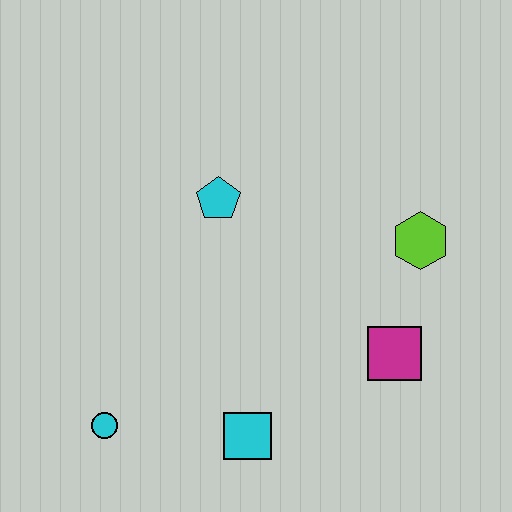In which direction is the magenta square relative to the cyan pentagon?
The magenta square is to the right of the cyan pentagon.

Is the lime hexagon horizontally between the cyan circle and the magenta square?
No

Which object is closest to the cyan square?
The cyan circle is closest to the cyan square.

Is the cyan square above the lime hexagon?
No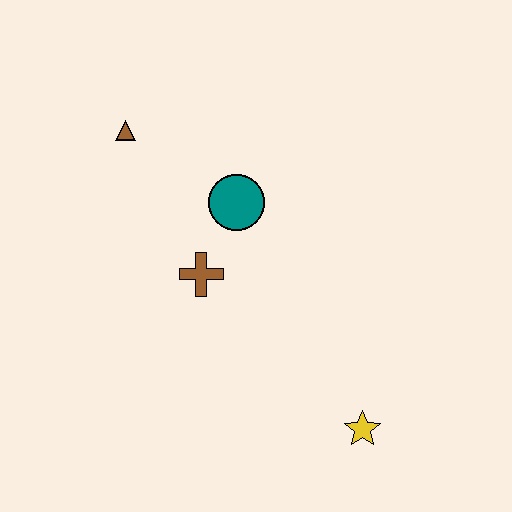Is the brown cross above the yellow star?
Yes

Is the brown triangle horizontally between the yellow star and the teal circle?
No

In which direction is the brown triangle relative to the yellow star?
The brown triangle is above the yellow star.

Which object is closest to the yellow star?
The brown cross is closest to the yellow star.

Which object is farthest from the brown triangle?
The yellow star is farthest from the brown triangle.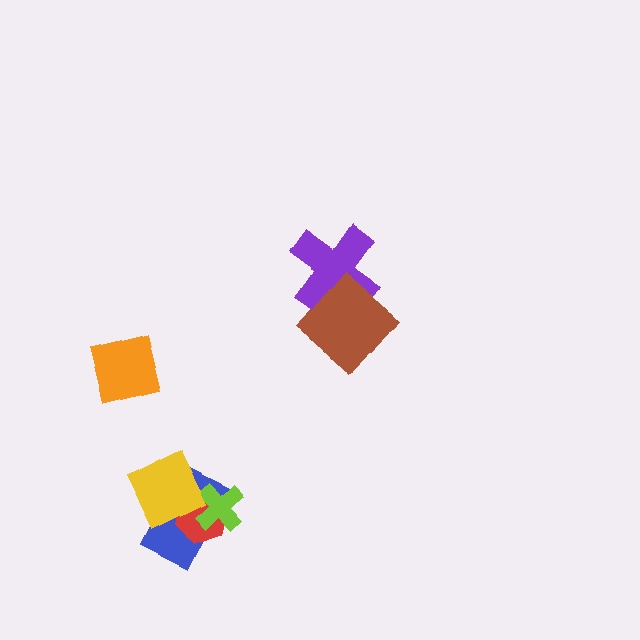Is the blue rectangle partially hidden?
Yes, it is partially covered by another shape.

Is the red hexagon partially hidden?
Yes, it is partially covered by another shape.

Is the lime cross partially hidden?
Yes, it is partially covered by another shape.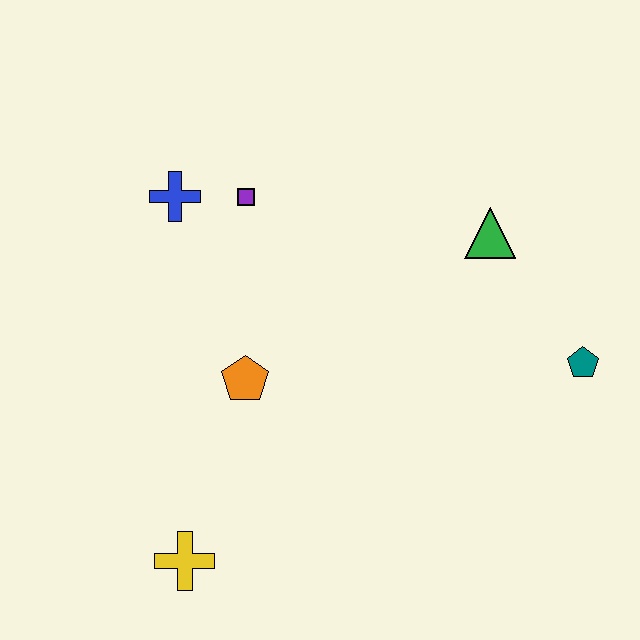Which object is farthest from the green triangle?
The yellow cross is farthest from the green triangle.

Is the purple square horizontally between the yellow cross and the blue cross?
No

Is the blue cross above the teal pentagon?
Yes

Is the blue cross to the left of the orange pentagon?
Yes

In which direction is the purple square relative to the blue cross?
The purple square is to the right of the blue cross.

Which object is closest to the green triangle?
The teal pentagon is closest to the green triangle.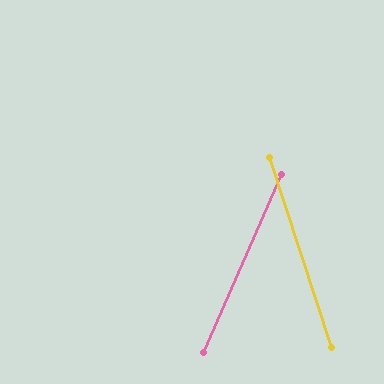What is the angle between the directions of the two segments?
Approximately 42 degrees.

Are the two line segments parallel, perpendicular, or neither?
Neither parallel nor perpendicular — they differ by about 42°.